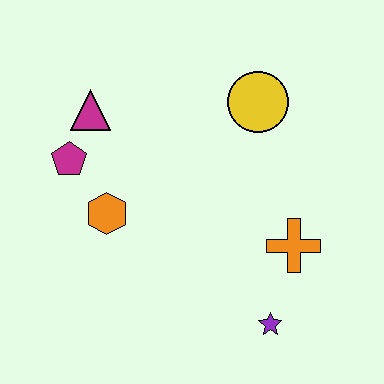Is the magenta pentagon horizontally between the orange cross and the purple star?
No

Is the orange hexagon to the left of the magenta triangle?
No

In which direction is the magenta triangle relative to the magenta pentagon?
The magenta triangle is above the magenta pentagon.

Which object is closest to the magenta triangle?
The magenta pentagon is closest to the magenta triangle.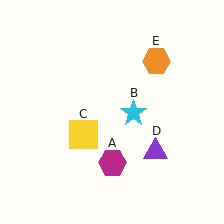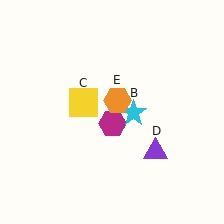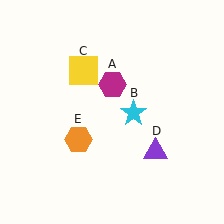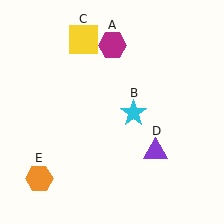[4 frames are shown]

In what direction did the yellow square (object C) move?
The yellow square (object C) moved up.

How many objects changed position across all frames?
3 objects changed position: magenta hexagon (object A), yellow square (object C), orange hexagon (object E).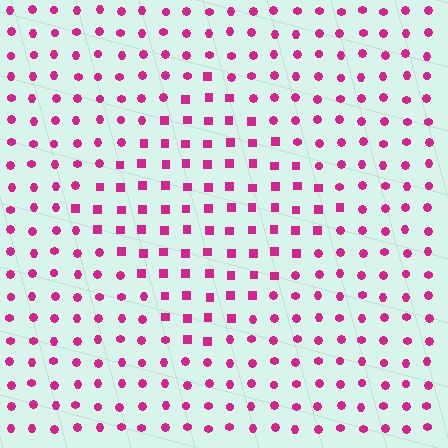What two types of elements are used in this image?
The image uses squares inside the diamond region and circles outside it.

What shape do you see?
I see a diamond.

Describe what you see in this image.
The image is filled with small magenta elements arranged in a uniform grid. A diamond-shaped region contains squares, while the surrounding area contains circles. The boundary is defined purely by the change in element shape.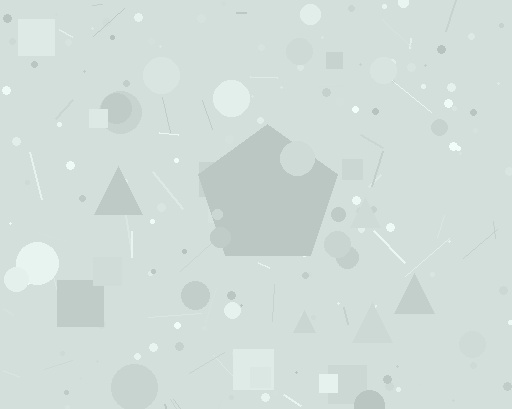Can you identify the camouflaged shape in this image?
The camouflaged shape is a pentagon.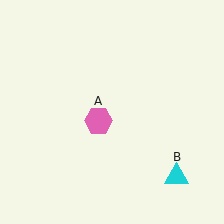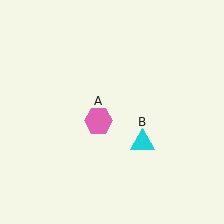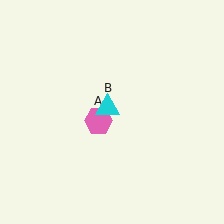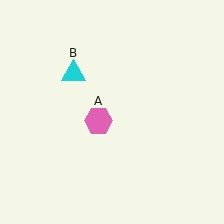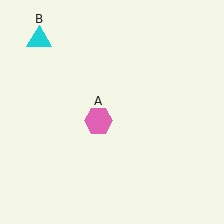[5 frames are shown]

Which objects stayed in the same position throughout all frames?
Pink hexagon (object A) remained stationary.